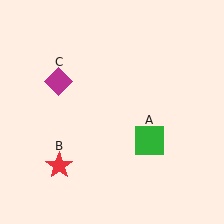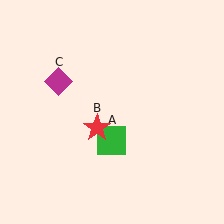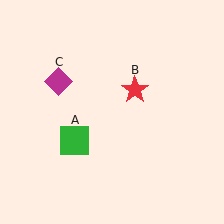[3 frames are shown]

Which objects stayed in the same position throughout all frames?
Magenta diamond (object C) remained stationary.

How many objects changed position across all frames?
2 objects changed position: green square (object A), red star (object B).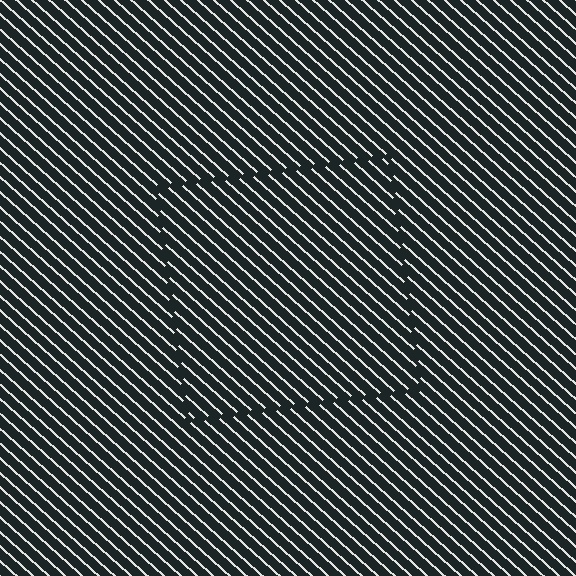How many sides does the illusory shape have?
4 sides — the line-ends trace a square.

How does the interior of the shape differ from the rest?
The interior of the shape contains the same grating, shifted by half a period — the contour is defined by the phase discontinuity where line-ends from the inner and outer gratings abut.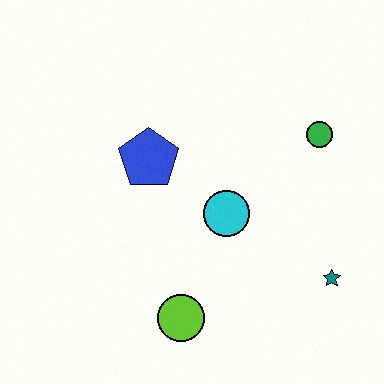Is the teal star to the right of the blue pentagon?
Yes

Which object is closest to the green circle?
The cyan circle is closest to the green circle.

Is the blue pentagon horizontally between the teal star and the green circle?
No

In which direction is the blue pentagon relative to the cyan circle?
The blue pentagon is to the left of the cyan circle.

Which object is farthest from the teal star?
The blue pentagon is farthest from the teal star.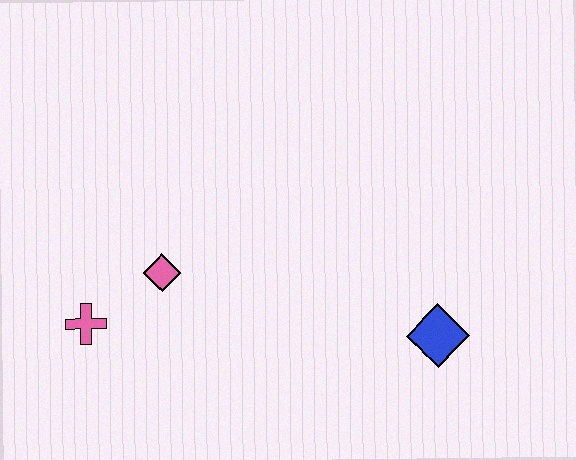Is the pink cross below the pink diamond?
Yes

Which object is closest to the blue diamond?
The pink diamond is closest to the blue diamond.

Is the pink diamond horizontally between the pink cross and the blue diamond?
Yes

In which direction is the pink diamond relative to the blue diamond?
The pink diamond is to the left of the blue diamond.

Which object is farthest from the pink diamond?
The blue diamond is farthest from the pink diamond.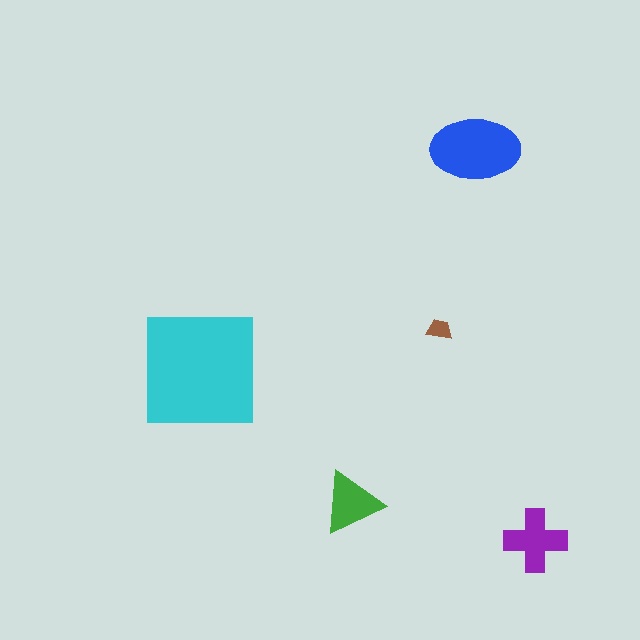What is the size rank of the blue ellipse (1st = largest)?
2nd.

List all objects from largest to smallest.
The cyan square, the blue ellipse, the purple cross, the green triangle, the brown trapezoid.